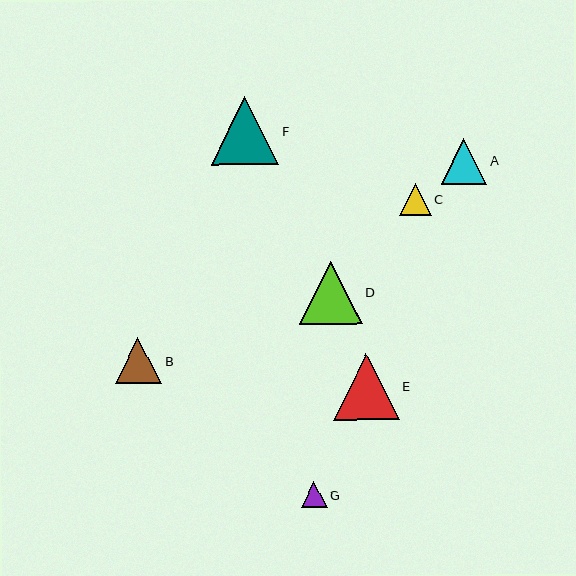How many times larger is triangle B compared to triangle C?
Triangle B is approximately 1.4 times the size of triangle C.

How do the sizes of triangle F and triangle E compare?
Triangle F and triangle E are approximately the same size.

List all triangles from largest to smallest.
From largest to smallest: F, E, D, B, A, C, G.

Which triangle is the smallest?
Triangle G is the smallest with a size of approximately 26 pixels.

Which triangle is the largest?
Triangle F is the largest with a size of approximately 67 pixels.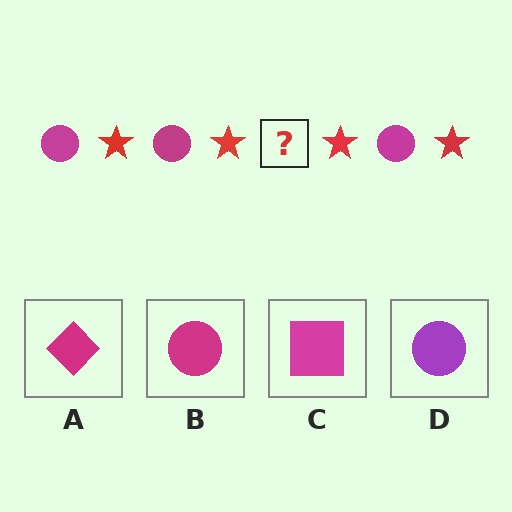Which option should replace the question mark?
Option B.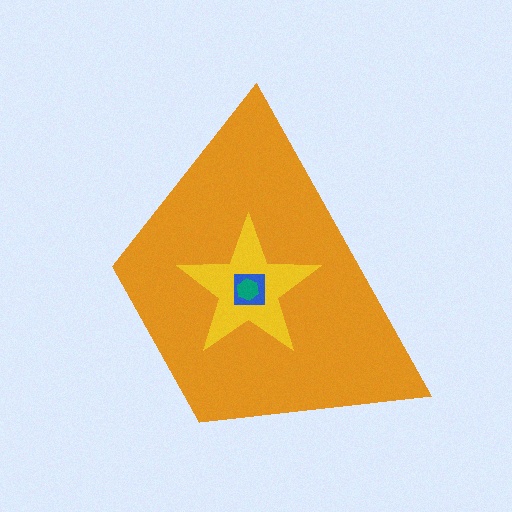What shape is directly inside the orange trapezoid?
The yellow star.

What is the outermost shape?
The orange trapezoid.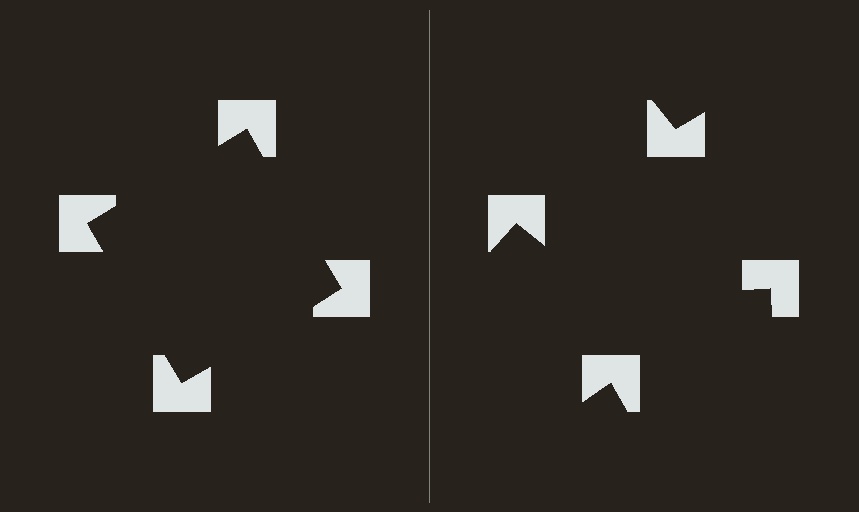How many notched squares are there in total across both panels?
8 — 4 on each side.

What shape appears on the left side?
An illusory square.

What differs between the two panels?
The notched squares are positioned identically on both sides; only the wedge orientations differ. On the left they align to a square; on the right they are misaligned.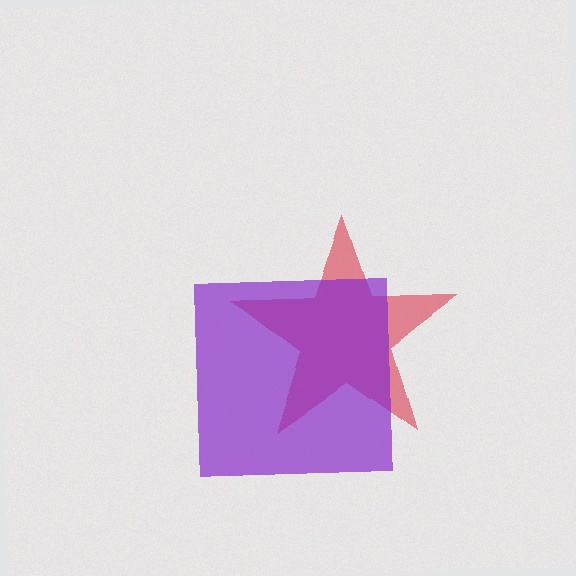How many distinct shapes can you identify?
There are 2 distinct shapes: a red star, a purple square.